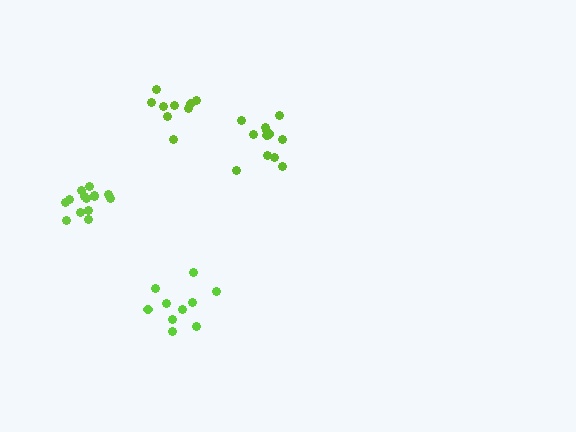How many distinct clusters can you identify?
There are 4 distinct clusters.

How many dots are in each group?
Group 1: 13 dots, Group 2: 14 dots, Group 3: 9 dots, Group 4: 10 dots (46 total).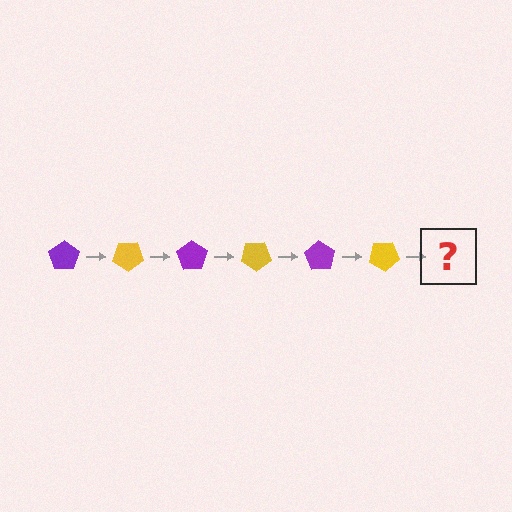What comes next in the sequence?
The next element should be a purple pentagon, rotated 210 degrees from the start.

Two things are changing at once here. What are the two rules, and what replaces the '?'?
The two rules are that it rotates 35 degrees each step and the color cycles through purple and yellow. The '?' should be a purple pentagon, rotated 210 degrees from the start.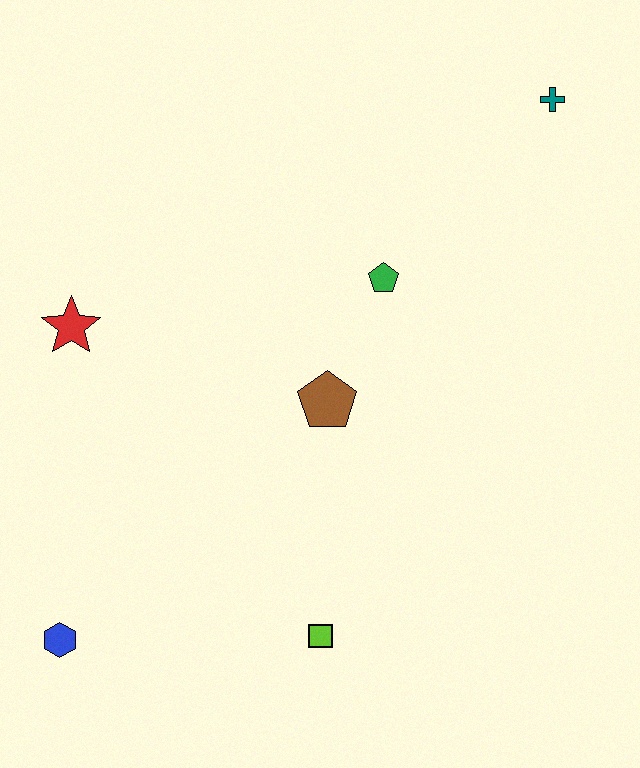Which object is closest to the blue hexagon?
The lime square is closest to the blue hexagon.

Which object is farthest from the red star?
The teal cross is farthest from the red star.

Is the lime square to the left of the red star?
No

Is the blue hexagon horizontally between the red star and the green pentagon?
No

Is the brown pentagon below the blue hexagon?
No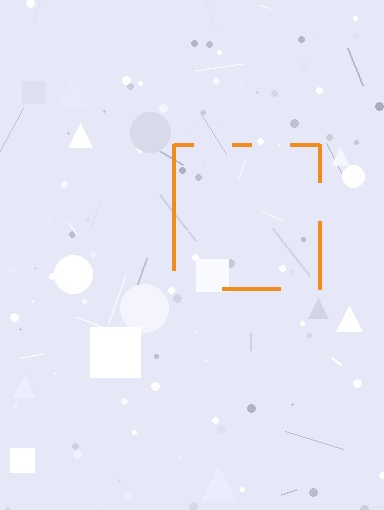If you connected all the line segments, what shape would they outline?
They would outline a square.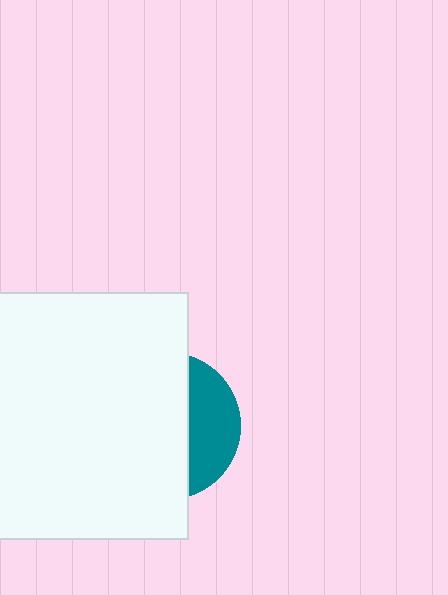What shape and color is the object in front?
The object in front is a white square.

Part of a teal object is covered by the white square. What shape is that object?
It is a circle.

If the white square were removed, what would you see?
You would see the complete teal circle.